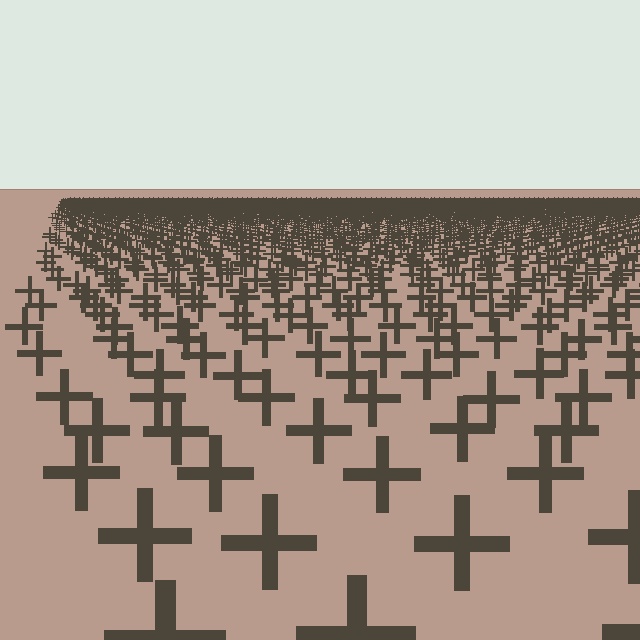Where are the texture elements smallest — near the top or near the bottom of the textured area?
Near the top.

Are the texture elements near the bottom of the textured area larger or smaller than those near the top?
Larger. Near the bottom, elements are closer to the viewer and appear at a bigger on-screen size.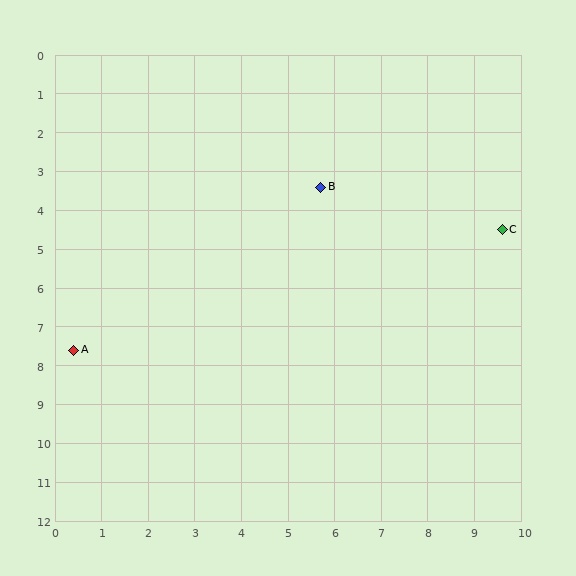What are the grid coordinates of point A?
Point A is at approximately (0.4, 7.6).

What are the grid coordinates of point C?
Point C is at approximately (9.6, 4.5).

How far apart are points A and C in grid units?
Points A and C are about 9.7 grid units apart.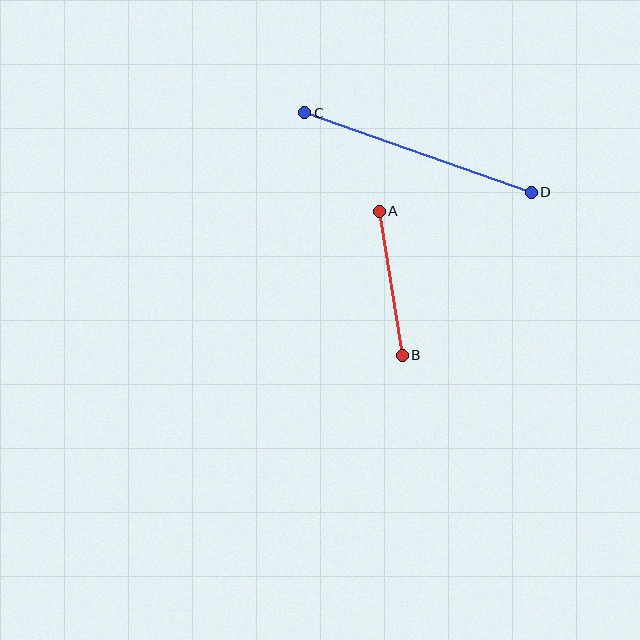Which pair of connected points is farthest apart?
Points C and D are farthest apart.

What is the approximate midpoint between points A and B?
The midpoint is at approximately (391, 283) pixels.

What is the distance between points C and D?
The distance is approximately 240 pixels.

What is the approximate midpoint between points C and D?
The midpoint is at approximately (418, 153) pixels.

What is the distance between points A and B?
The distance is approximately 146 pixels.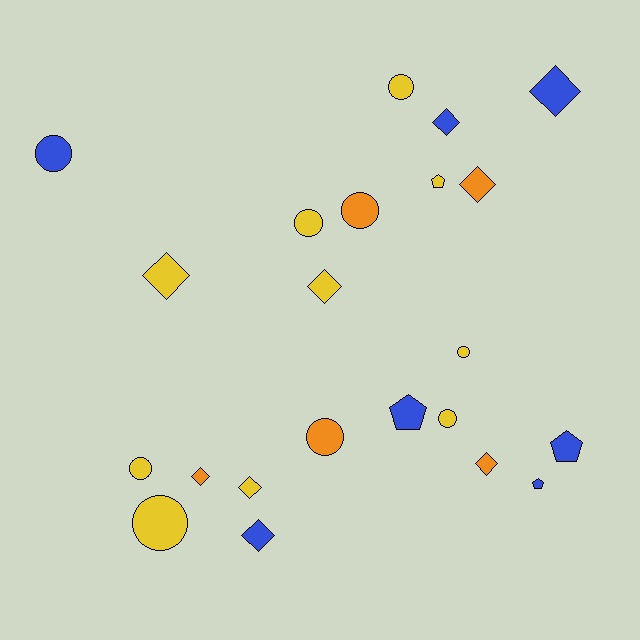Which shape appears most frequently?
Circle, with 9 objects.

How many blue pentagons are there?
There are 3 blue pentagons.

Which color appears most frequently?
Yellow, with 10 objects.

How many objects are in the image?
There are 22 objects.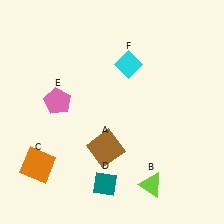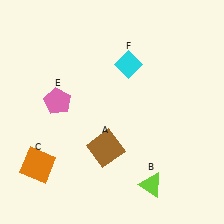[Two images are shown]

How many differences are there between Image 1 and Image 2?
There is 1 difference between the two images.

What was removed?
The teal diamond (D) was removed in Image 2.